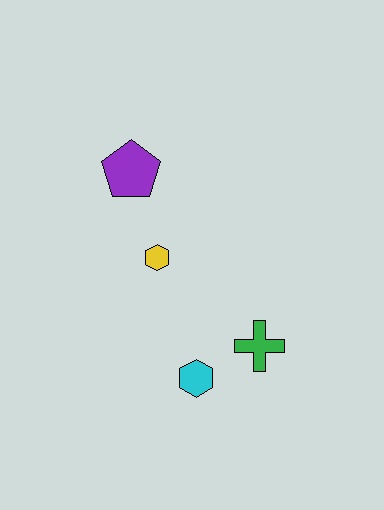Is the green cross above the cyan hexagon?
Yes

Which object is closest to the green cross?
The cyan hexagon is closest to the green cross.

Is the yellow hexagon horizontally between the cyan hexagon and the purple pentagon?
Yes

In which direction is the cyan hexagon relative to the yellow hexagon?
The cyan hexagon is below the yellow hexagon.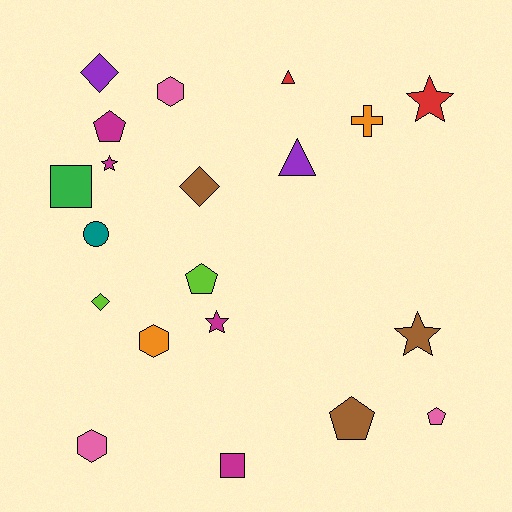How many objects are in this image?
There are 20 objects.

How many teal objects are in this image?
There is 1 teal object.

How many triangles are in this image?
There are 2 triangles.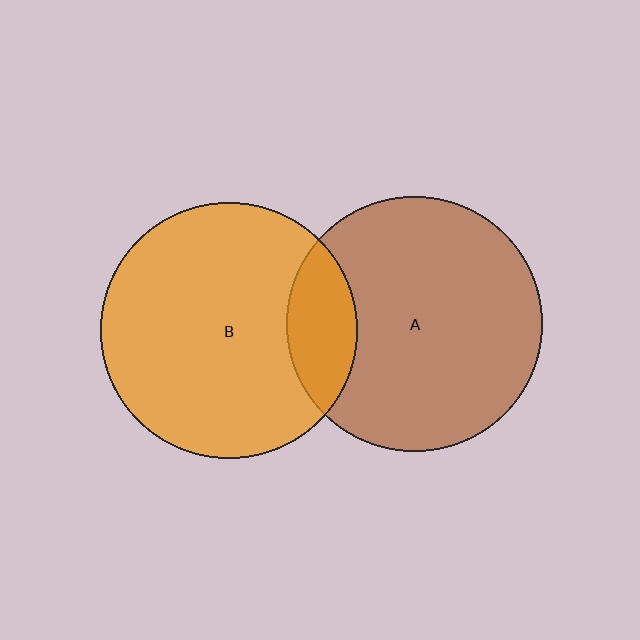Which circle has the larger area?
Circle B (orange).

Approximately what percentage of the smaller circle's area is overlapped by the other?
Approximately 15%.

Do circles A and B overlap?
Yes.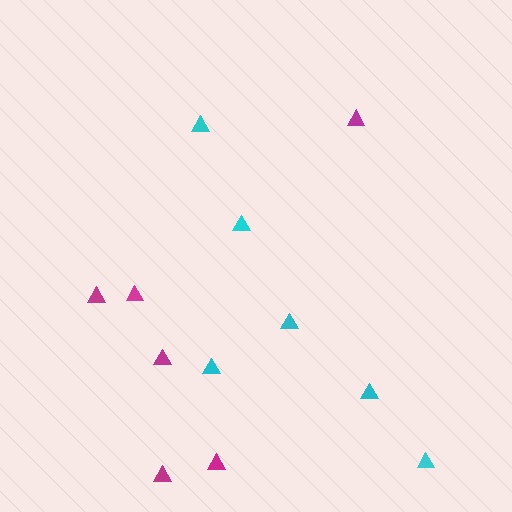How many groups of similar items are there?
There are 2 groups: one group of cyan triangles (6) and one group of magenta triangles (6).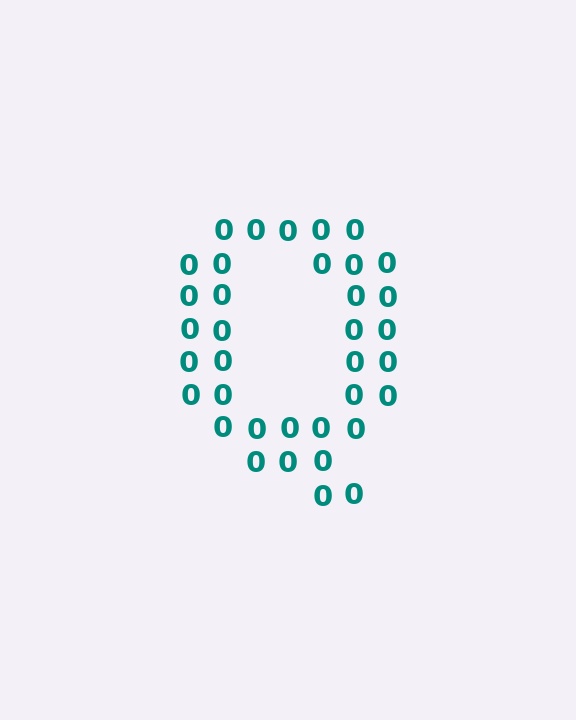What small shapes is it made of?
It is made of small digit 0's.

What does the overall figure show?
The overall figure shows the letter Q.